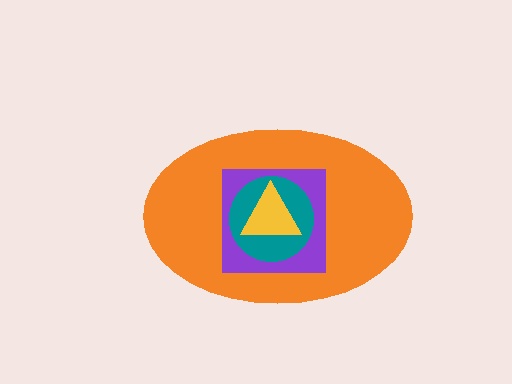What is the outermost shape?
The orange ellipse.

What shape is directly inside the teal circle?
The yellow triangle.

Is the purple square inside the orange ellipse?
Yes.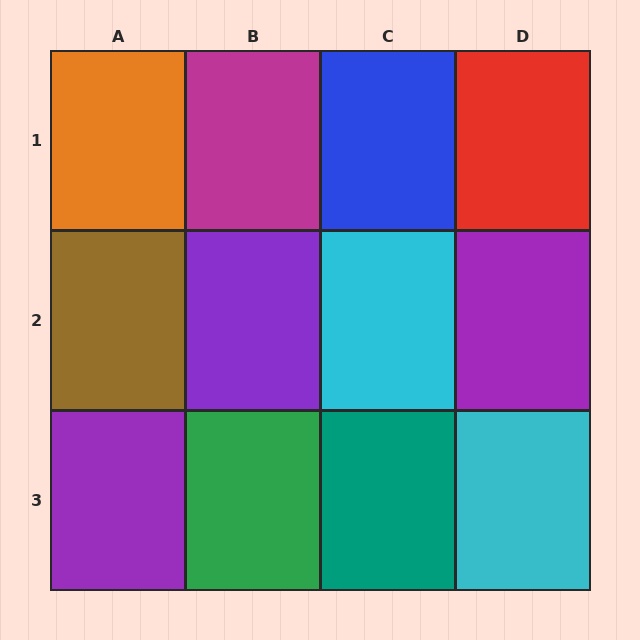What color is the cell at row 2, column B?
Purple.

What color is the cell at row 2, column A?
Brown.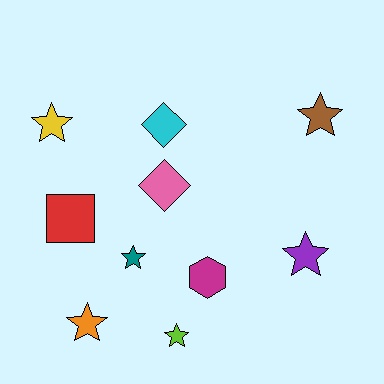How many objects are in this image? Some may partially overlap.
There are 10 objects.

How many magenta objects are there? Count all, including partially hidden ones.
There is 1 magenta object.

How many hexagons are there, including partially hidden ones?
There is 1 hexagon.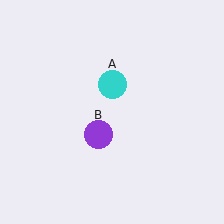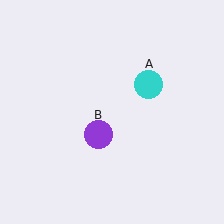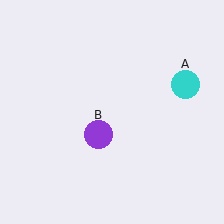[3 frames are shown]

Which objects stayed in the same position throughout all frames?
Purple circle (object B) remained stationary.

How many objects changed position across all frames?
1 object changed position: cyan circle (object A).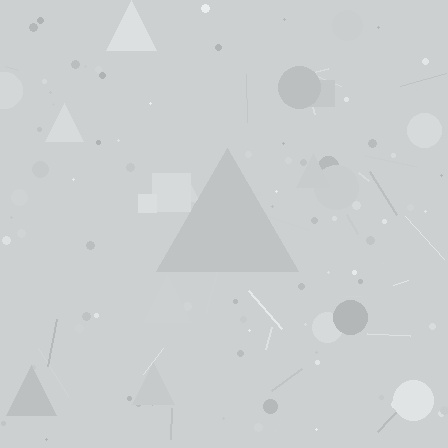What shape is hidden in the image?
A triangle is hidden in the image.